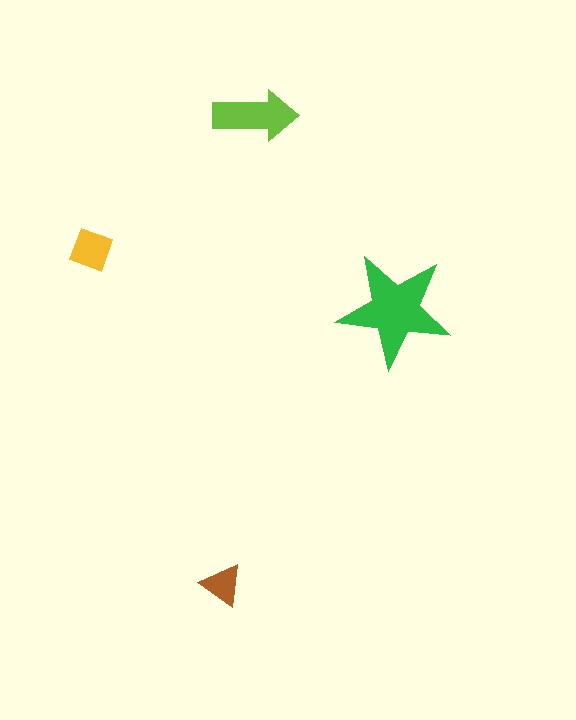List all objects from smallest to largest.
The brown triangle, the yellow square, the lime arrow, the green star.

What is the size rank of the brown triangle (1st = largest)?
4th.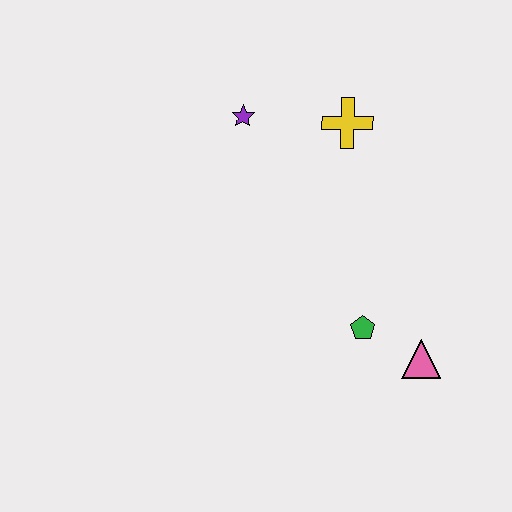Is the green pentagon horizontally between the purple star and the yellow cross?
No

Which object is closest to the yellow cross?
The purple star is closest to the yellow cross.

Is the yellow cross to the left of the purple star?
No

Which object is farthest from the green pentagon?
The purple star is farthest from the green pentagon.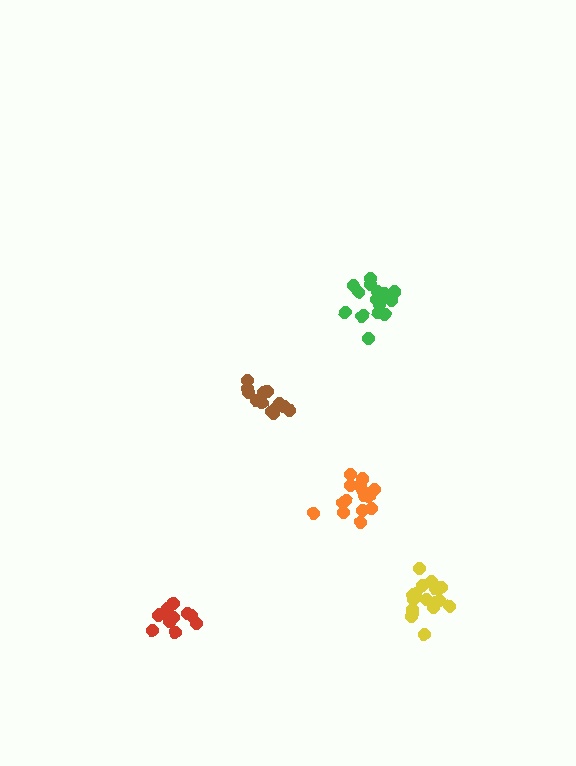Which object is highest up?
The green cluster is topmost.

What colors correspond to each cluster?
The clusters are colored: orange, red, yellow, brown, green.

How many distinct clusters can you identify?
There are 5 distinct clusters.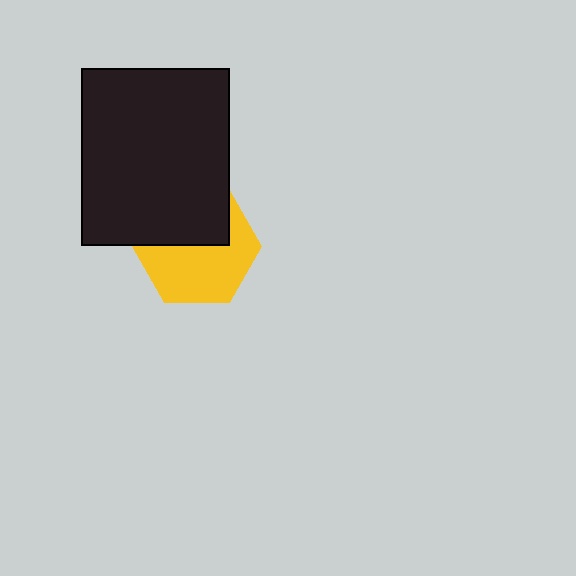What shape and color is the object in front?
The object in front is a black rectangle.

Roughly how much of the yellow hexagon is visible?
About half of it is visible (roughly 59%).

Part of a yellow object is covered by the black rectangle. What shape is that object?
It is a hexagon.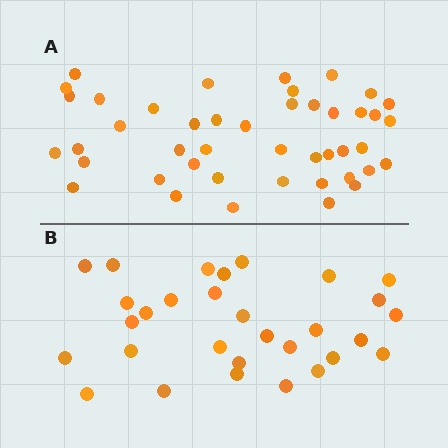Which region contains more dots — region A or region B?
Region A (the top region) has more dots.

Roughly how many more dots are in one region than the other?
Region A has approximately 15 more dots than region B.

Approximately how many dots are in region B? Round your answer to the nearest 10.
About 30 dots.